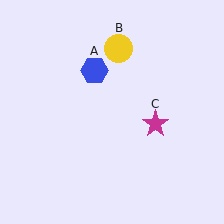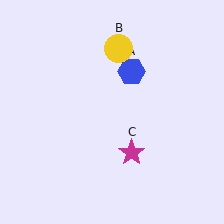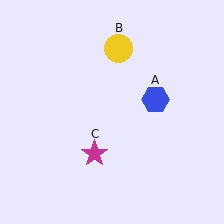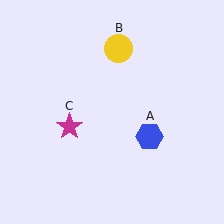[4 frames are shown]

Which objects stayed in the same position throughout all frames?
Yellow circle (object B) remained stationary.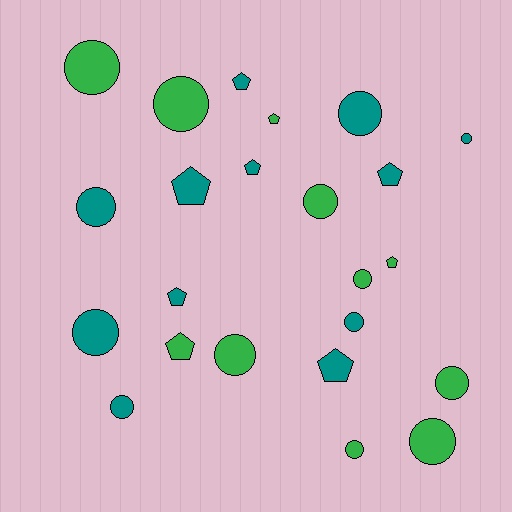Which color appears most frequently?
Teal, with 12 objects.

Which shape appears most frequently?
Circle, with 14 objects.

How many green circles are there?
There are 8 green circles.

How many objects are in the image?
There are 23 objects.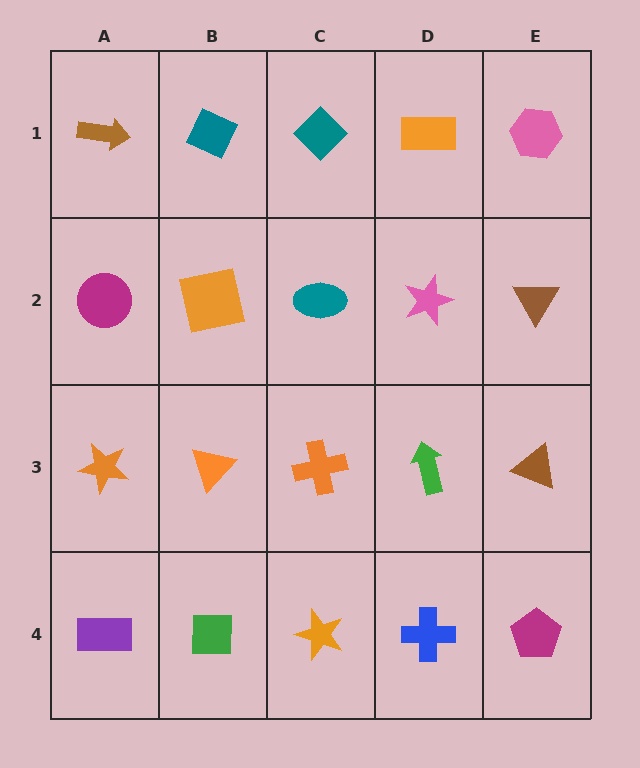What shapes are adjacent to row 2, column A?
A brown arrow (row 1, column A), an orange star (row 3, column A), an orange square (row 2, column B).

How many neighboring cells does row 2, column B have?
4.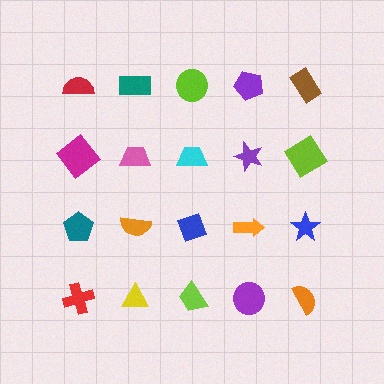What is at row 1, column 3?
A lime circle.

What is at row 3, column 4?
An orange arrow.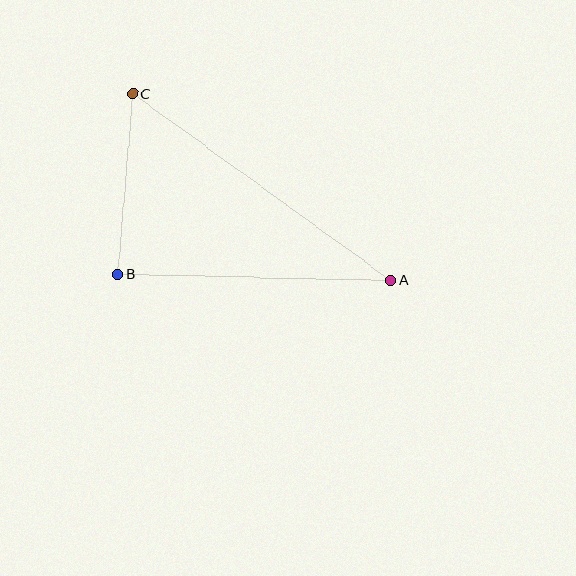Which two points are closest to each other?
Points B and C are closest to each other.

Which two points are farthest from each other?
Points A and C are farthest from each other.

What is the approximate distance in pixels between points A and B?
The distance between A and B is approximately 273 pixels.